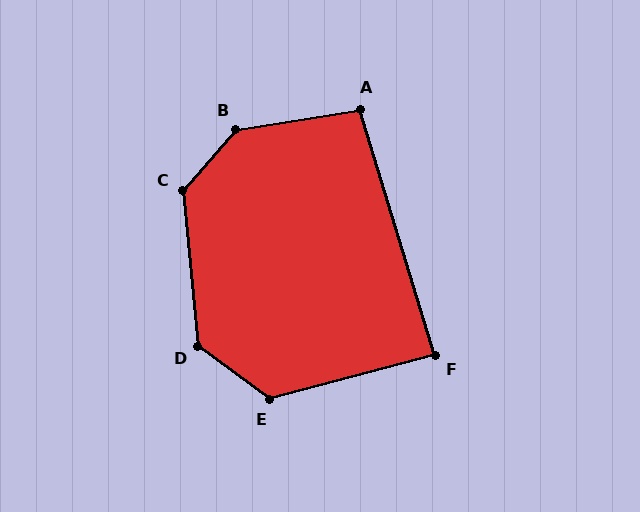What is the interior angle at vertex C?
Approximately 134 degrees (obtuse).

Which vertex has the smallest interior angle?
F, at approximately 88 degrees.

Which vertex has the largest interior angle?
B, at approximately 140 degrees.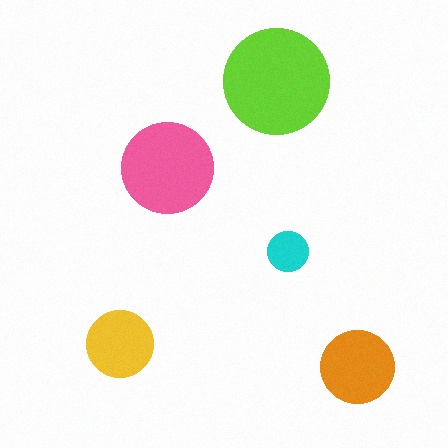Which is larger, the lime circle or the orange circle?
The lime one.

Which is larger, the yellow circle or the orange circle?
The orange one.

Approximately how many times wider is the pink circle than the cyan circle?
About 2.5 times wider.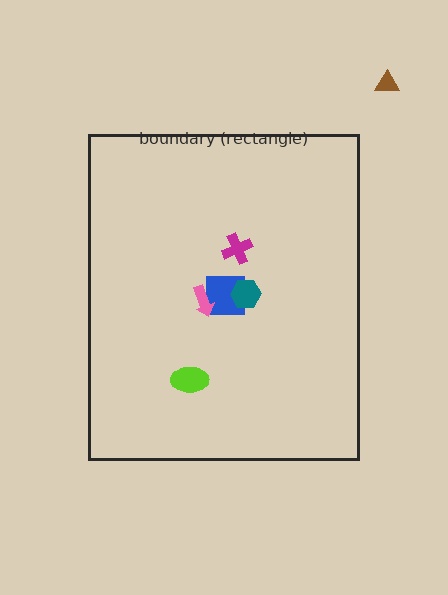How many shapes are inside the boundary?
5 inside, 1 outside.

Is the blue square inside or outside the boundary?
Inside.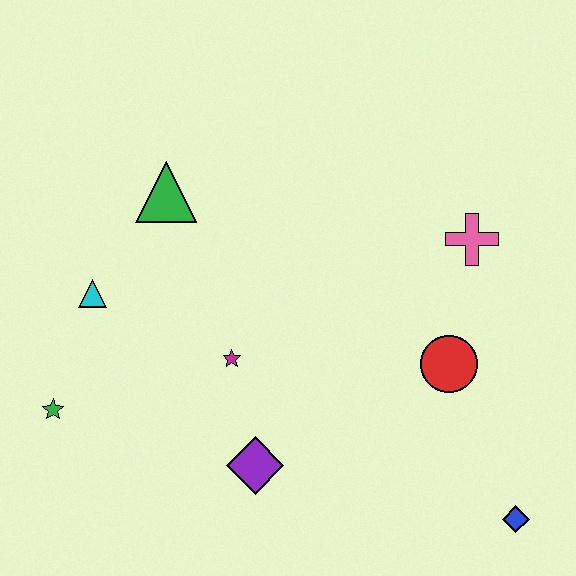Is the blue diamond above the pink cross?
No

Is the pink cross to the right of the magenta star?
Yes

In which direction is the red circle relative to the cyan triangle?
The red circle is to the right of the cyan triangle.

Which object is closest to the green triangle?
The cyan triangle is closest to the green triangle.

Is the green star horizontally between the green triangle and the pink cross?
No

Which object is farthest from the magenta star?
The blue diamond is farthest from the magenta star.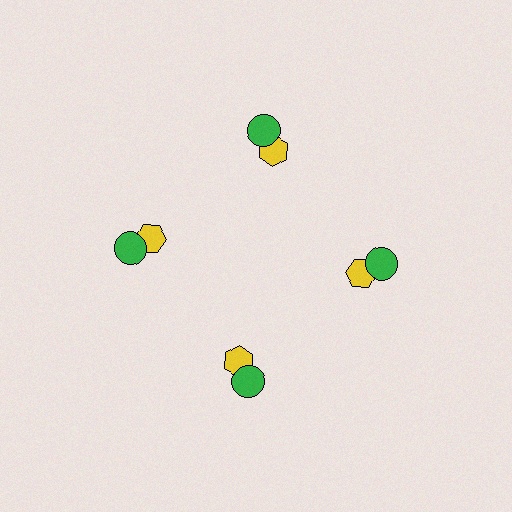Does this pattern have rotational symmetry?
Yes, this pattern has 4-fold rotational symmetry. It looks the same after rotating 90 degrees around the center.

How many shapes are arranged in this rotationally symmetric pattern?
There are 8 shapes, arranged in 4 groups of 2.